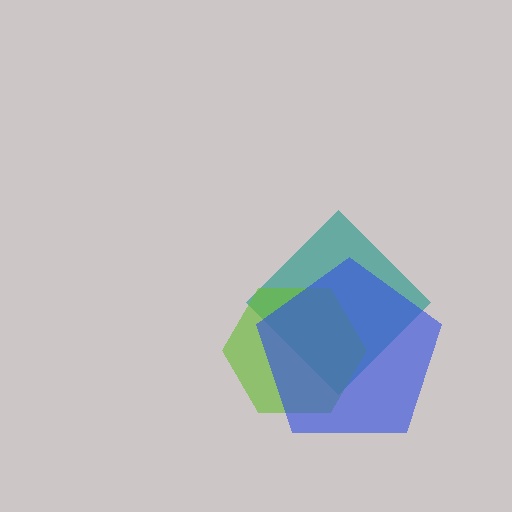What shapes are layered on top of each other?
The layered shapes are: a teal diamond, a lime hexagon, a blue pentagon.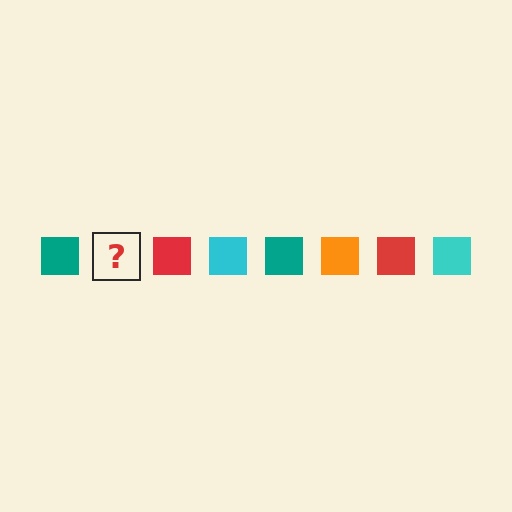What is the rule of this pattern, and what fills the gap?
The rule is that the pattern cycles through teal, orange, red, cyan squares. The gap should be filled with an orange square.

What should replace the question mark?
The question mark should be replaced with an orange square.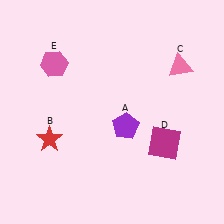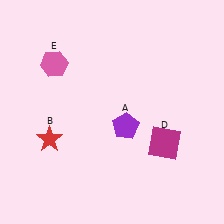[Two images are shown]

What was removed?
The pink triangle (C) was removed in Image 2.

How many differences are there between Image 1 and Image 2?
There is 1 difference between the two images.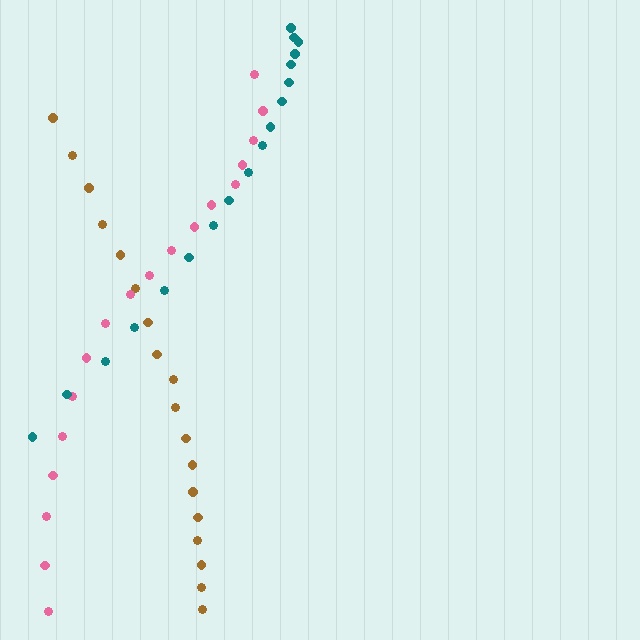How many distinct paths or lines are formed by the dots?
There are 3 distinct paths.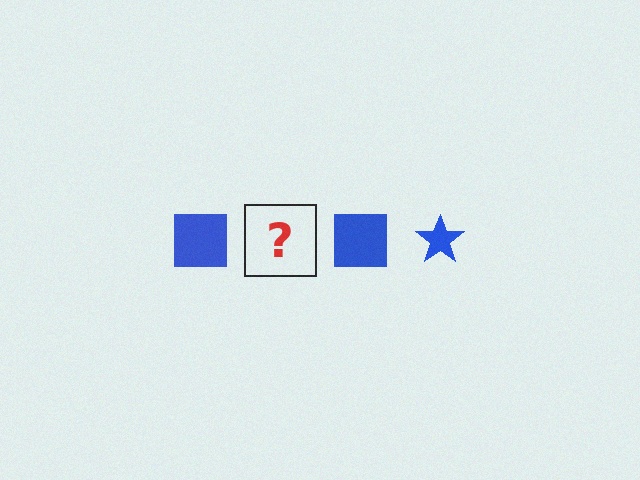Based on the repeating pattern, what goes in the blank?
The blank should be a blue star.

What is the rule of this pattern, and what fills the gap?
The rule is that the pattern cycles through square, star shapes in blue. The gap should be filled with a blue star.